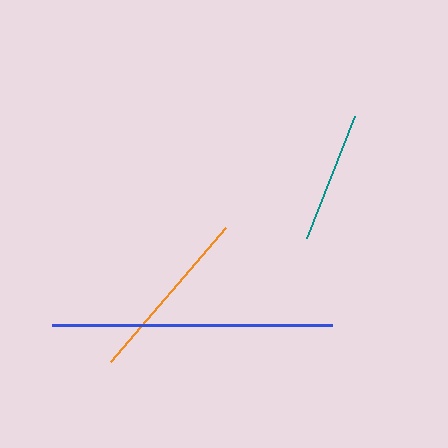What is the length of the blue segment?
The blue segment is approximately 280 pixels long.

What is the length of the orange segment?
The orange segment is approximately 177 pixels long.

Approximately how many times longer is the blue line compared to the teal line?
The blue line is approximately 2.1 times the length of the teal line.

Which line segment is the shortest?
The teal line is the shortest at approximately 131 pixels.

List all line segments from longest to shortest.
From longest to shortest: blue, orange, teal.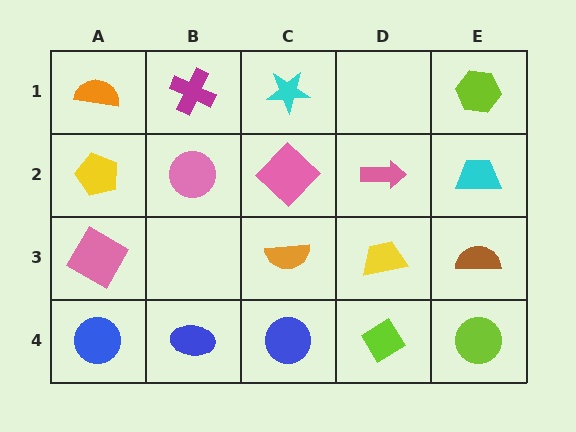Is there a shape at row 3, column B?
No, that cell is empty.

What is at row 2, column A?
A yellow pentagon.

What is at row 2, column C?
A pink diamond.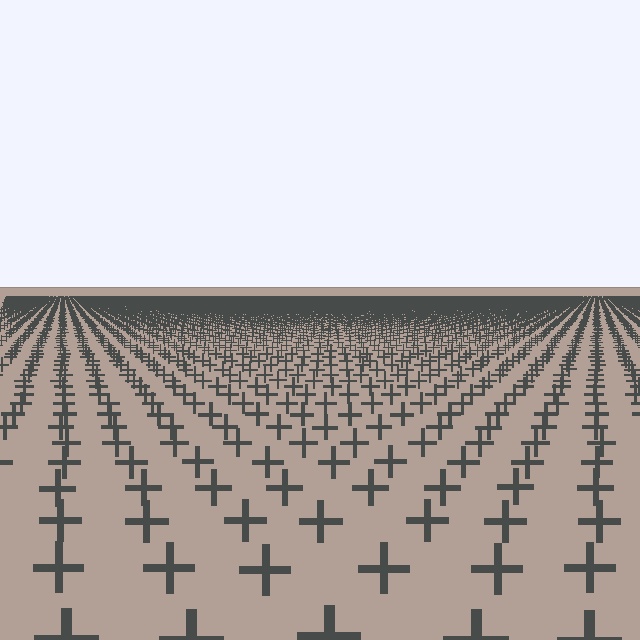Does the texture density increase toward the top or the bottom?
Density increases toward the top.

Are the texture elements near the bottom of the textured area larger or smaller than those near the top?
Larger. Near the bottom, elements are closer to the viewer and appear at a bigger on-screen size.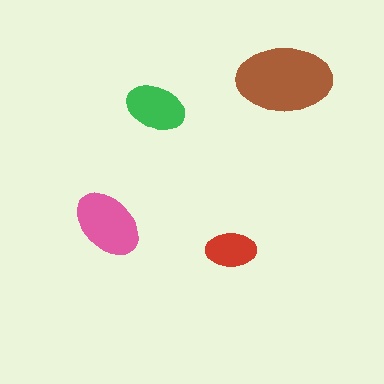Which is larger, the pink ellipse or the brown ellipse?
The brown one.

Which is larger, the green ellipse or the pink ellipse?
The pink one.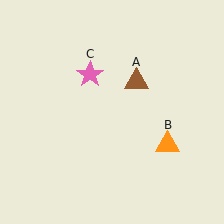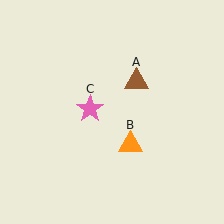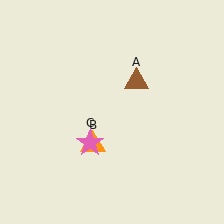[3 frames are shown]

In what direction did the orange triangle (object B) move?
The orange triangle (object B) moved left.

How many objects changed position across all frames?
2 objects changed position: orange triangle (object B), pink star (object C).